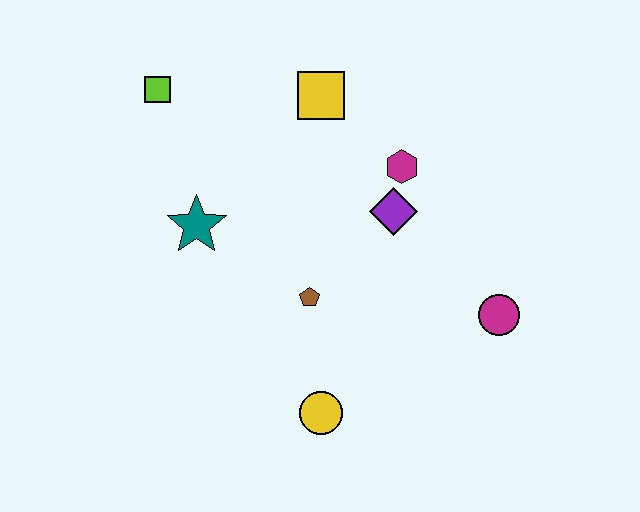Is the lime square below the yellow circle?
No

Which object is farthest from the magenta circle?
The lime square is farthest from the magenta circle.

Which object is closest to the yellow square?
The magenta hexagon is closest to the yellow square.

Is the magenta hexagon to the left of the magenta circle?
Yes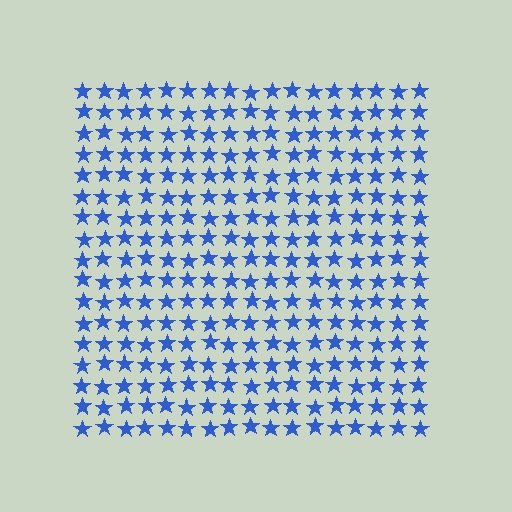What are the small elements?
The small elements are stars.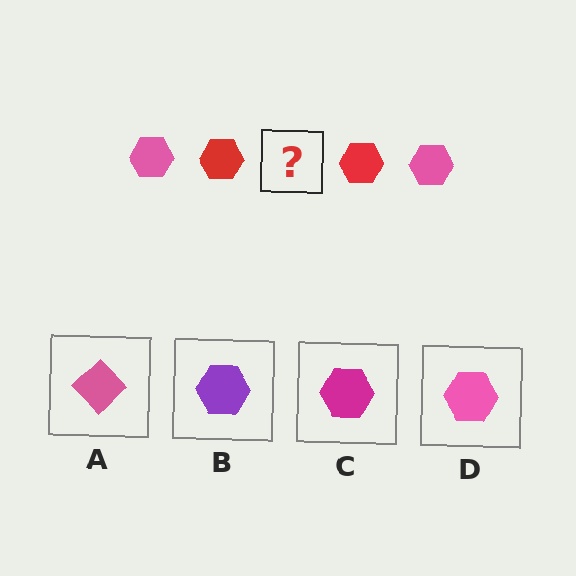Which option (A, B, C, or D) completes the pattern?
D.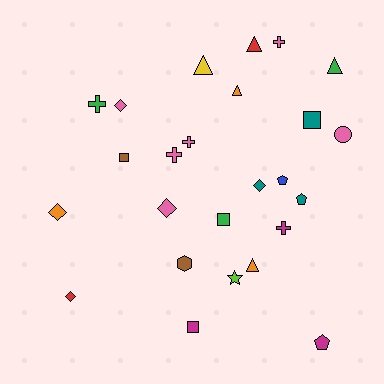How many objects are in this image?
There are 25 objects.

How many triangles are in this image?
There are 5 triangles.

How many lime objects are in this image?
There is 1 lime object.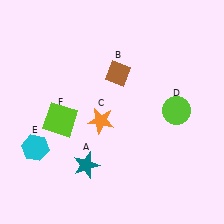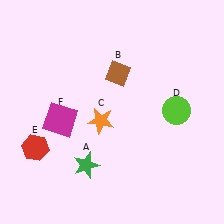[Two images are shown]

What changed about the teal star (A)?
In Image 1, A is teal. In Image 2, it changed to green.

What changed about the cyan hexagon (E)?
In Image 1, E is cyan. In Image 2, it changed to red.